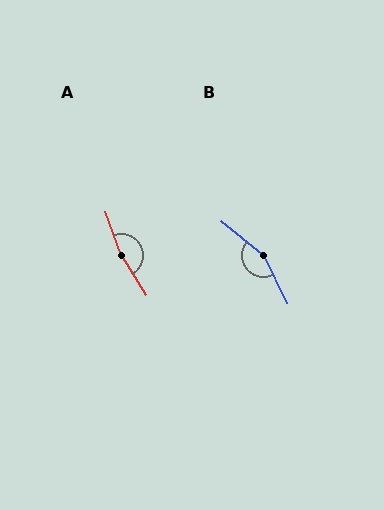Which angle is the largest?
A, at approximately 168 degrees.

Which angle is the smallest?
B, at approximately 154 degrees.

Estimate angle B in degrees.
Approximately 154 degrees.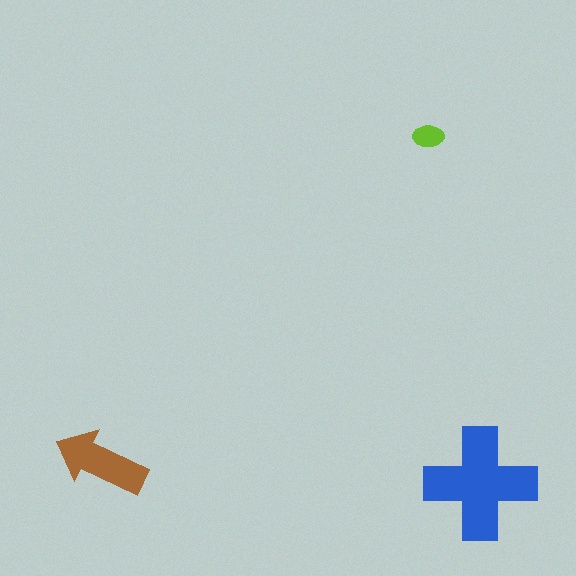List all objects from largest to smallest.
The blue cross, the brown arrow, the lime ellipse.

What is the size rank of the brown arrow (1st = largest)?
2nd.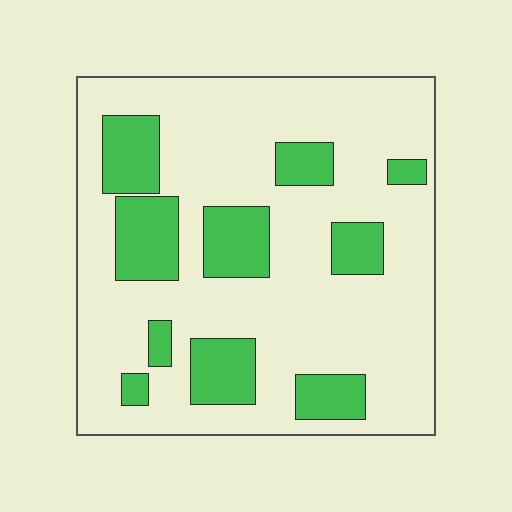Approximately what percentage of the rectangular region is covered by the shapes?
Approximately 25%.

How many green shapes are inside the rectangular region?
10.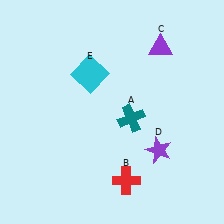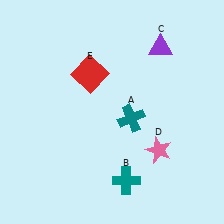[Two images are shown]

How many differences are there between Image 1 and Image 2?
There are 3 differences between the two images.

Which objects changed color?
B changed from red to teal. D changed from purple to pink. E changed from cyan to red.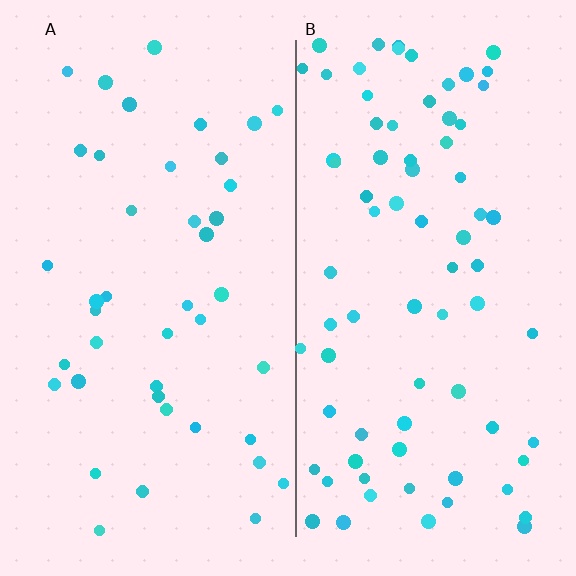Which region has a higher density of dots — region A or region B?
B (the right).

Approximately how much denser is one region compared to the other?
Approximately 1.8× — region B over region A.